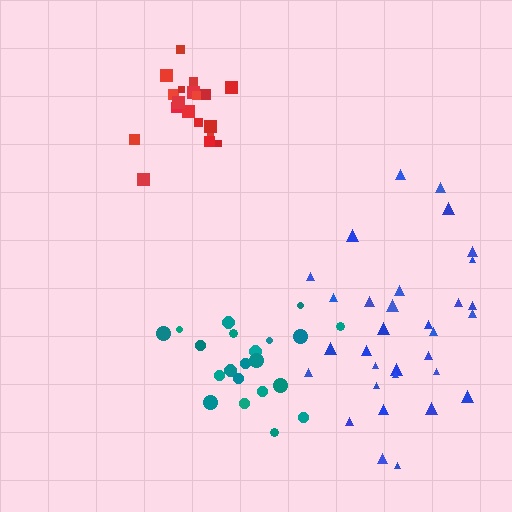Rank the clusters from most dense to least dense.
red, teal, blue.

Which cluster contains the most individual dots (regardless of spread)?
Blue (32).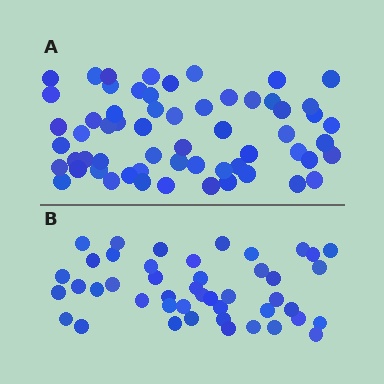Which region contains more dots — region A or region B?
Region A (the top region) has more dots.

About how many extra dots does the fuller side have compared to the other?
Region A has approximately 15 more dots than region B.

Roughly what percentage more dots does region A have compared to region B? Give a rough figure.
About 35% more.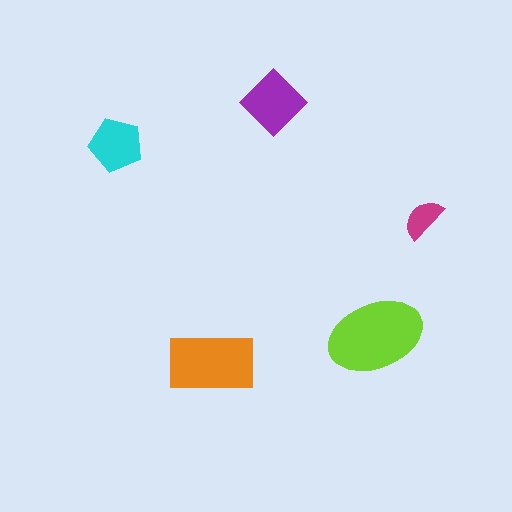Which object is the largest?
The lime ellipse.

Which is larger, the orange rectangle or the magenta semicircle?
The orange rectangle.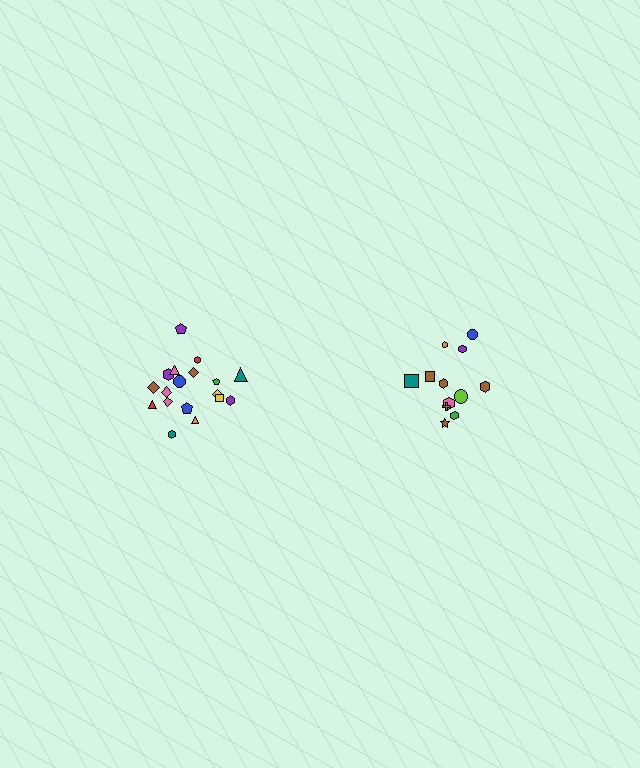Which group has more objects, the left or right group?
The left group.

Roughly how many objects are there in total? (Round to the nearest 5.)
Roughly 30 objects in total.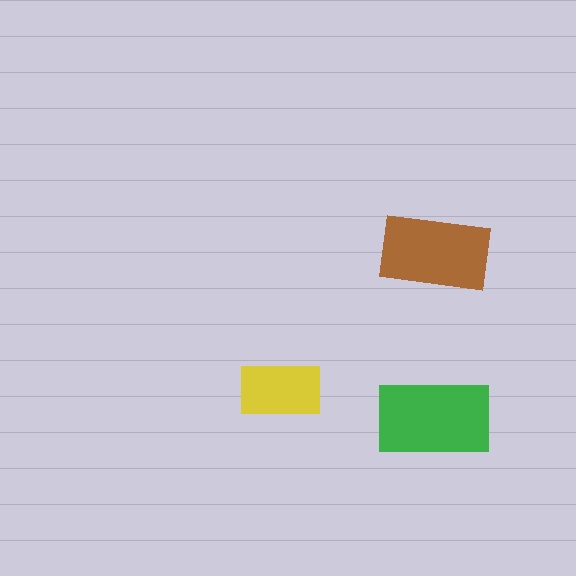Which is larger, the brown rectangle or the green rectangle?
The green one.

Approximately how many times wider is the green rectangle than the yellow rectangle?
About 1.5 times wider.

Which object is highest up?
The brown rectangle is topmost.